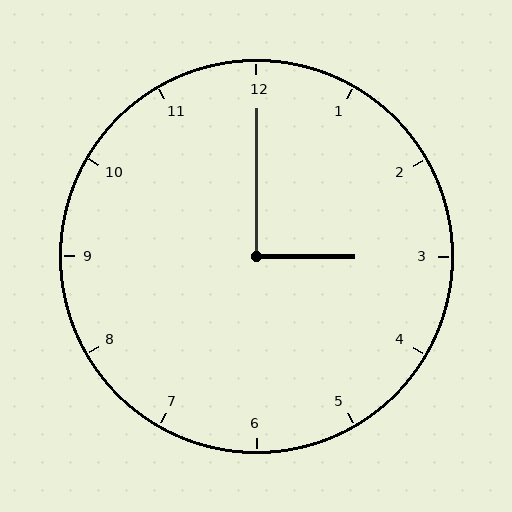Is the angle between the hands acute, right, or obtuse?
It is right.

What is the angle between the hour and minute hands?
Approximately 90 degrees.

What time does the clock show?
3:00.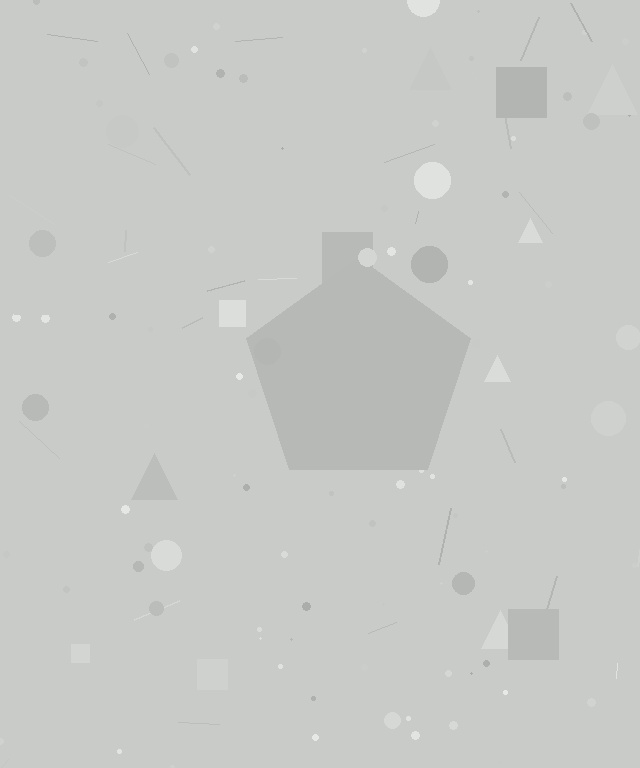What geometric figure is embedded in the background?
A pentagon is embedded in the background.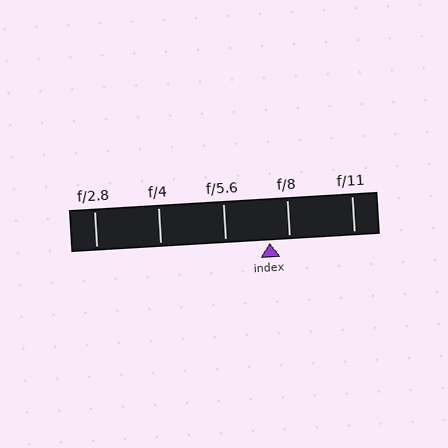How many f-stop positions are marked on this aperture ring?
There are 5 f-stop positions marked.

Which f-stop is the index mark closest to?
The index mark is closest to f/8.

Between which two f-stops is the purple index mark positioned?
The index mark is between f/5.6 and f/8.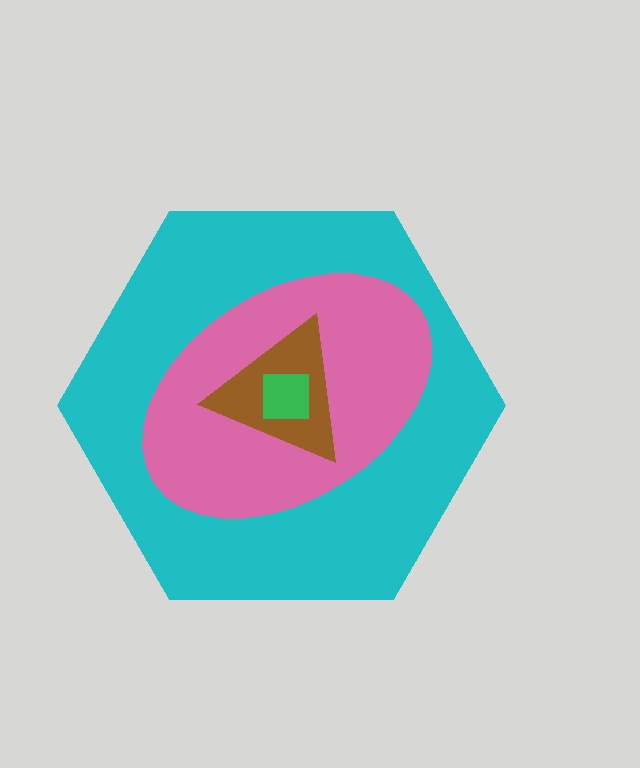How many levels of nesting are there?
4.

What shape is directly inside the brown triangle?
The green square.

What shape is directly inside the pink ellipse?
The brown triangle.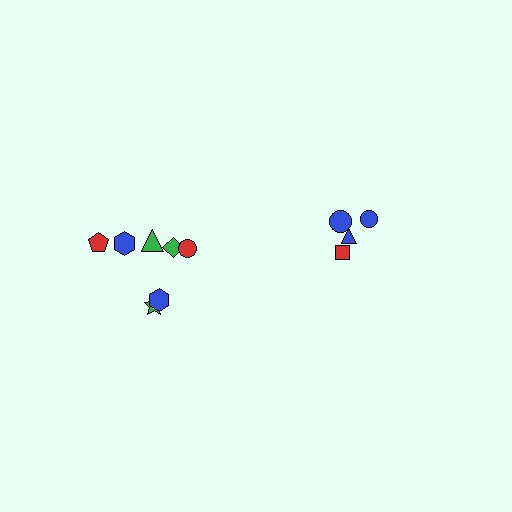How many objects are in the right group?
There are 4 objects.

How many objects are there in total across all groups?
There are 11 objects.